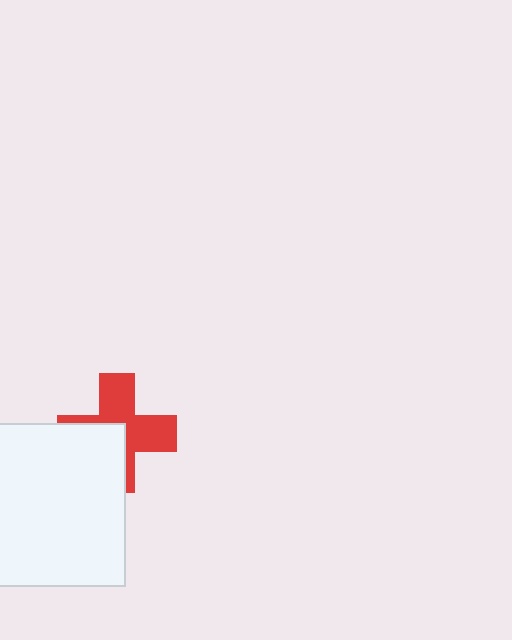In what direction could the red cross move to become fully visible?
The red cross could move toward the upper-right. That would shift it out from behind the white square entirely.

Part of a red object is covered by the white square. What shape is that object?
It is a cross.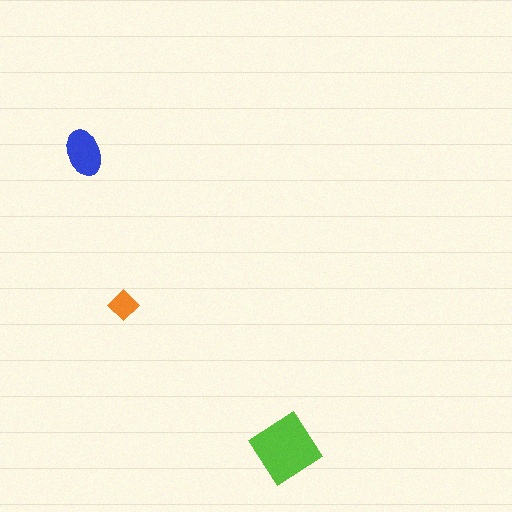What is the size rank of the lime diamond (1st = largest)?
1st.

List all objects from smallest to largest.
The orange diamond, the blue ellipse, the lime diamond.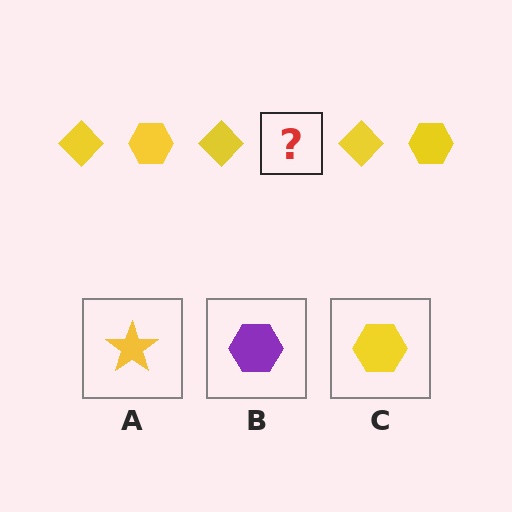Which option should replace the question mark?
Option C.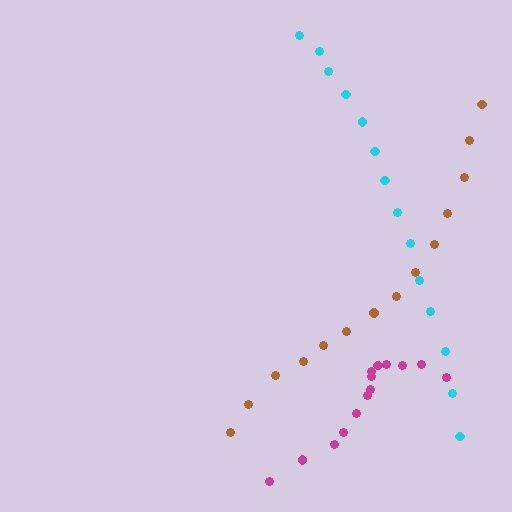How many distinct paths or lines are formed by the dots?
There are 3 distinct paths.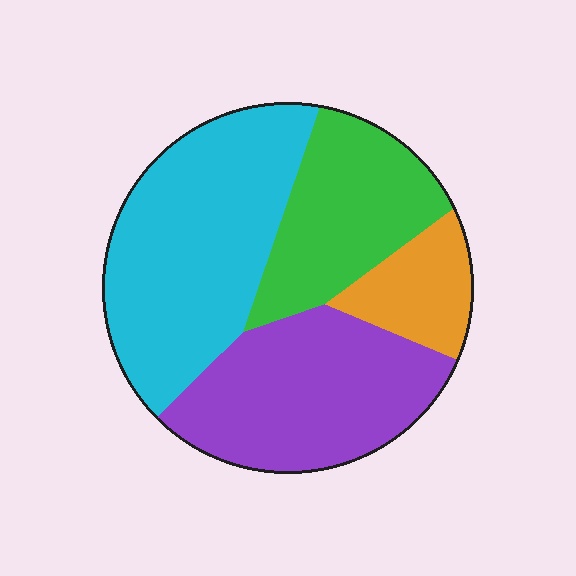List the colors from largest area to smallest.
From largest to smallest: cyan, purple, green, orange.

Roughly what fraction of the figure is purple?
Purple takes up about one third (1/3) of the figure.